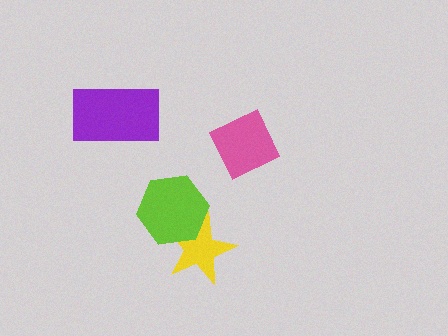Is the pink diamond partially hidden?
No, no other shape covers it.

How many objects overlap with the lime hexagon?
1 object overlaps with the lime hexagon.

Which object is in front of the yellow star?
The lime hexagon is in front of the yellow star.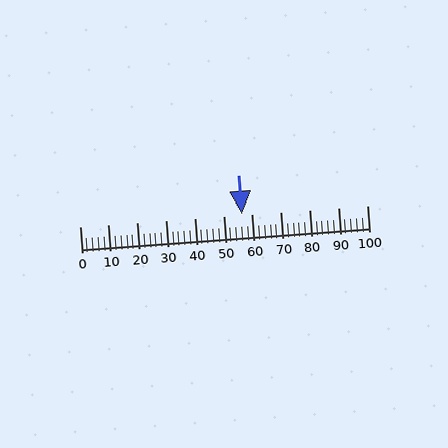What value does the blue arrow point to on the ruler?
The blue arrow points to approximately 56.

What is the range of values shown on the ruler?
The ruler shows values from 0 to 100.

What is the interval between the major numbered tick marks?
The major tick marks are spaced 10 units apart.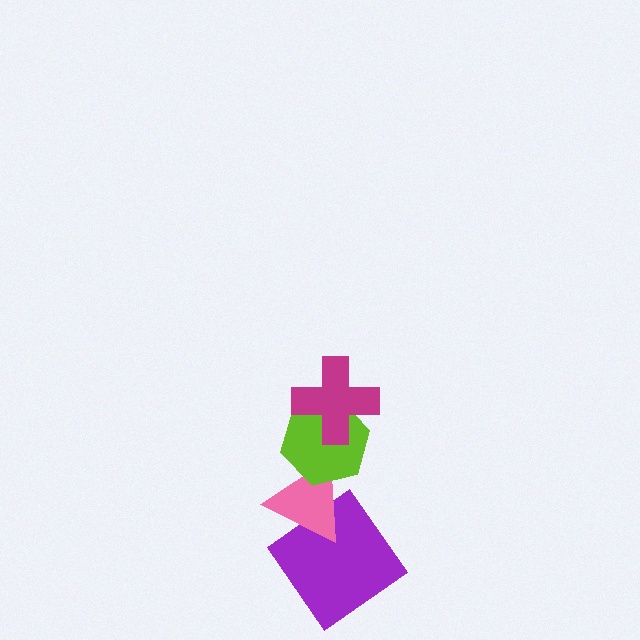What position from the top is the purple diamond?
The purple diamond is 4th from the top.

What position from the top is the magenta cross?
The magenta cross is 1st from the top.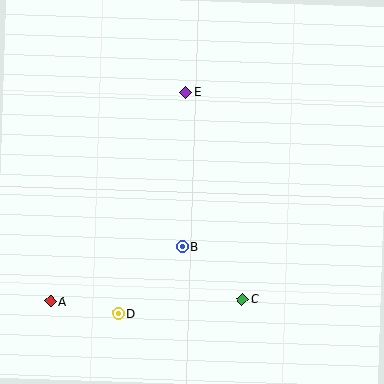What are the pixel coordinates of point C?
Point C is at (242, 299).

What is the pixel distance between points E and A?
The distance between E and A is 249 pixels.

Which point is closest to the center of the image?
Point B at (183, 246) is closest to the center.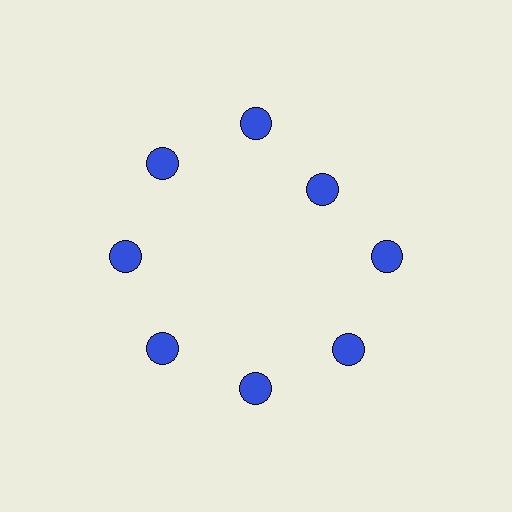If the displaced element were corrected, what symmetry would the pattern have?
It would have 8-fold rotational symmetry — the pattern would map onto itself every 45 degrees.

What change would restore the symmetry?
The symmetry would be restored by moving it outward, back onto the ring so that all 8 circles sit at equal angles and equal distance from the center.